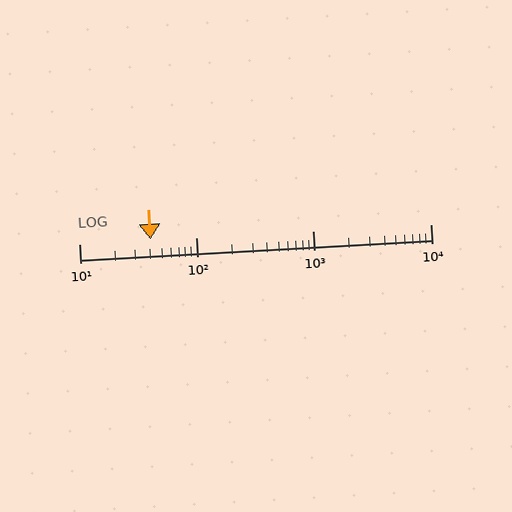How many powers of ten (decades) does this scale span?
The scale spans 3 decades, from 10 to 10000.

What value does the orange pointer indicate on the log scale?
The pointer indicates approximately 41.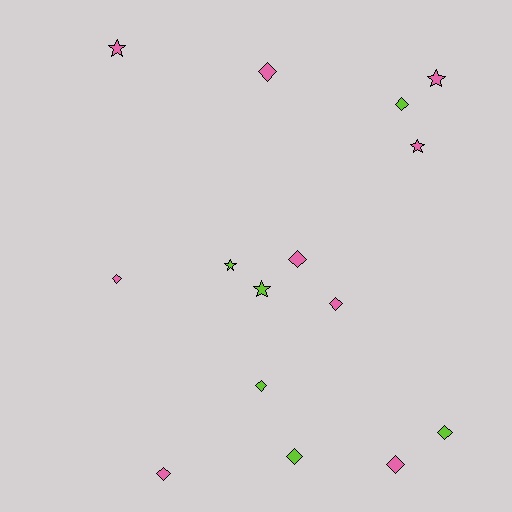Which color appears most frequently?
Pink, with 9 objects.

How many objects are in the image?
There are 15 objects.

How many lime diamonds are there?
There are 4 lime diamonds.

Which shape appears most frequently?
Diamond, with 10 objects.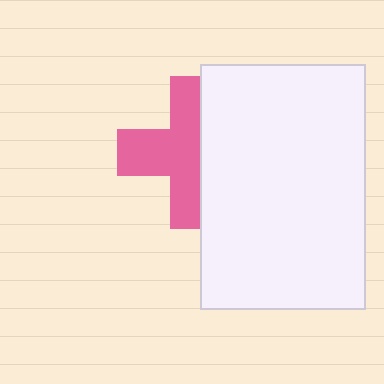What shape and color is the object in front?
The object in front is a white rectangle.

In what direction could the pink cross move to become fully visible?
The pink cross could move left. That would shift it out from behind the white rectangle entirely.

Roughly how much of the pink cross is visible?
About half of it is visible (roughly 57%).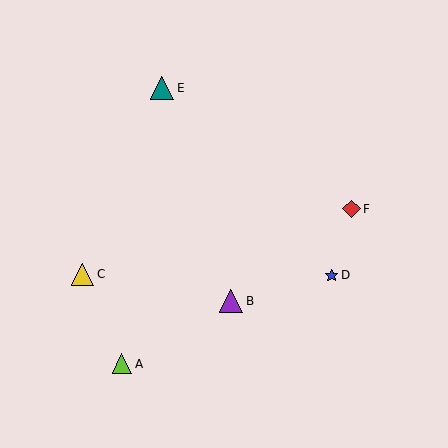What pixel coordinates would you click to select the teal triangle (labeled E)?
Click at (162, 88) to select the teal triangle E.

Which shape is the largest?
The teal triangle (labeled E) is the largest.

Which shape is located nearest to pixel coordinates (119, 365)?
The lime triangle (labeled A) at (122, 364) is nearest to that location.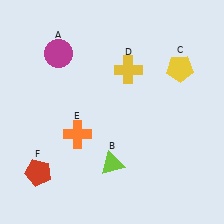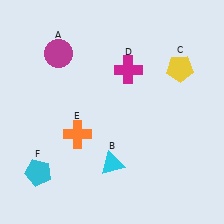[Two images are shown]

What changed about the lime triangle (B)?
In Image 1, B is lime. In Image 2, it changed to cyan.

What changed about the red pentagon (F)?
In Image 1, F is red. In Image 2, it changed to cyan.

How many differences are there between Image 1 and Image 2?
There are 3 differences between the two images.